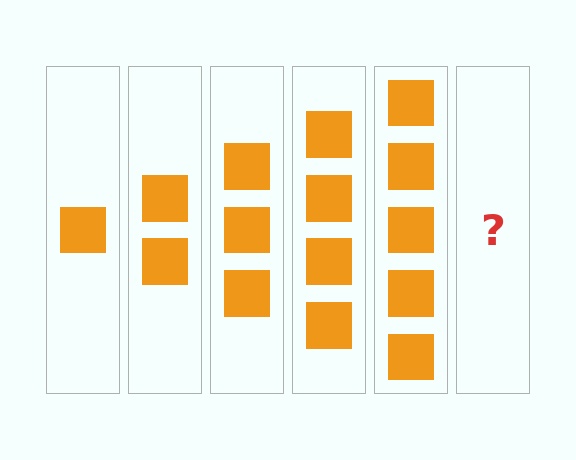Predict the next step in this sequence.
The next step is 6 squares.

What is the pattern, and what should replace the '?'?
The pattern is that each step adds one more square. The '?' should be 6 squares.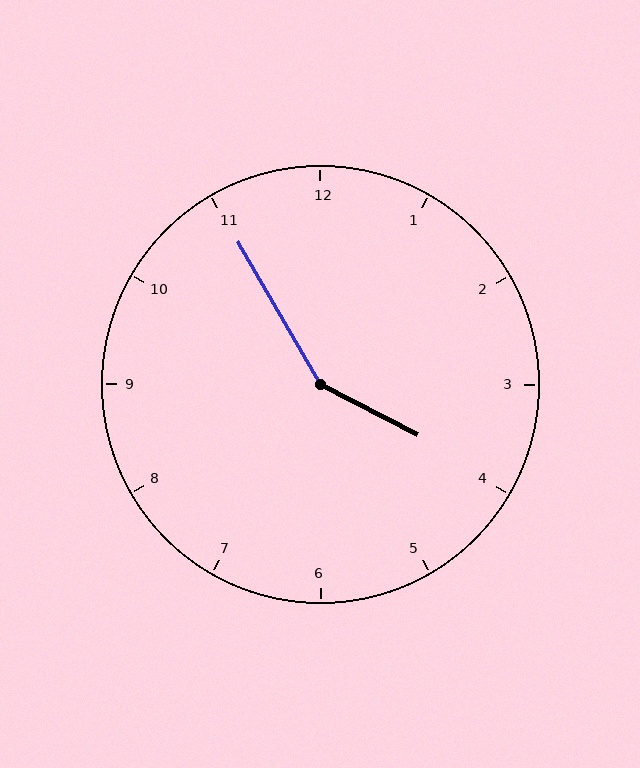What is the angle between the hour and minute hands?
Approximately 148 degrees.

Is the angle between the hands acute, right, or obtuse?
It is obtuse.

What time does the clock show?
3:55.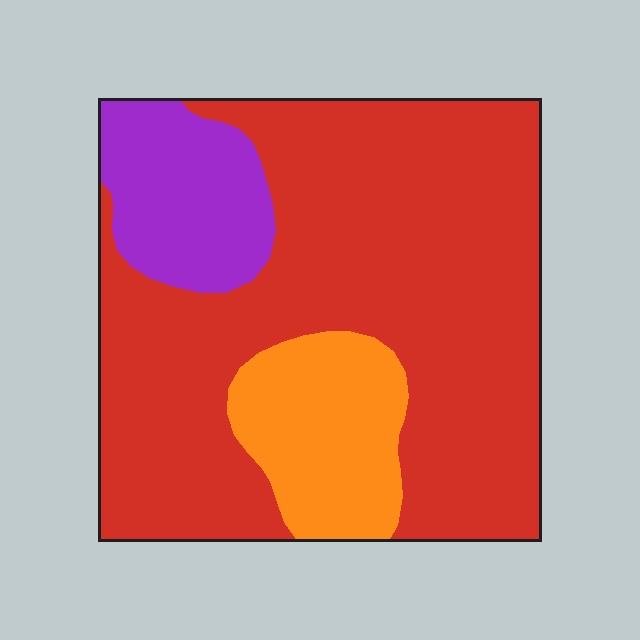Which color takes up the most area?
Red, at roughly 70%.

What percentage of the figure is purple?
Purple takes up less than a quarter of the figure.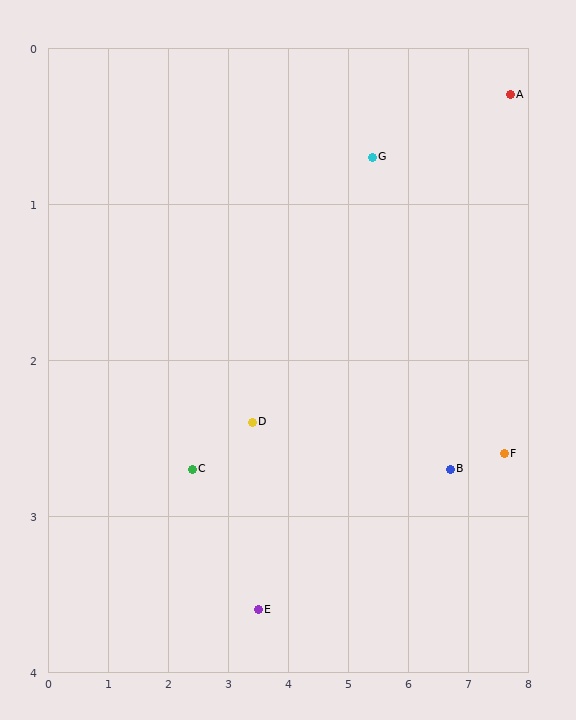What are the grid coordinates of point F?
Point F is at approximately (7.6, 2.6).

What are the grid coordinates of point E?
Point E is at approximately (3.5, 3.6).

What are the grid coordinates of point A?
Point A is at approximately (7.7, 0.3).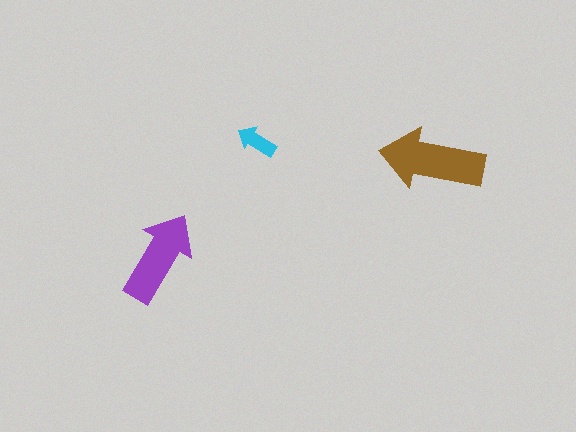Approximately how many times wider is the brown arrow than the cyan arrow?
About 2.5 times wider.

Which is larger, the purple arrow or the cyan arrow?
The purple one.